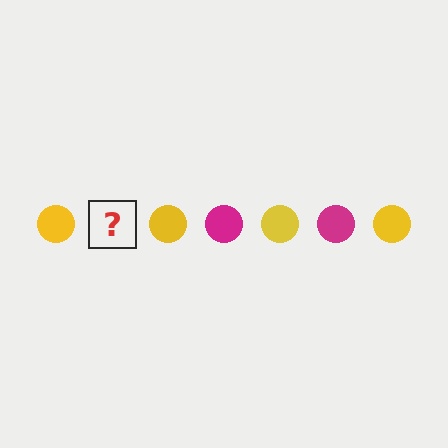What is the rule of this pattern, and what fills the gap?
The rule is that the pattern cycles through yellow, magenta circles. The gap should be filled with a magenta circle.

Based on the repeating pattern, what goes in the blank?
The blank should be a magenta circle.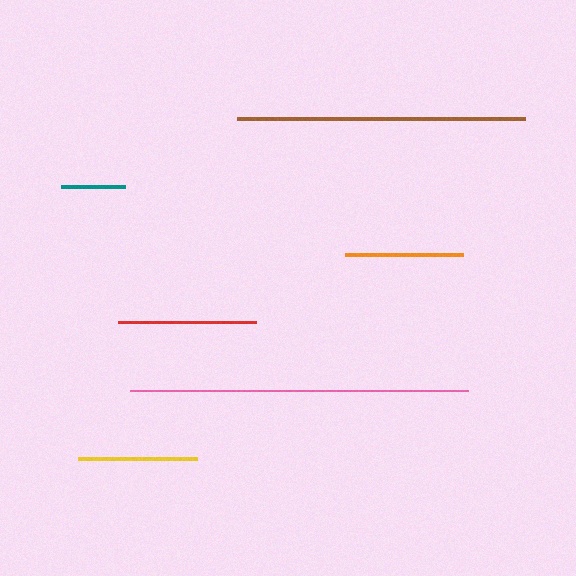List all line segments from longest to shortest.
From longest to shortest: pink, brown, red, yellow, orange, teal.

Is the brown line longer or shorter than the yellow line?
The brown line is longer than the yellow line.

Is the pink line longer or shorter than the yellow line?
The pink line is longer than the yellow line.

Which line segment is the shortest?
The teal line is the shortest at approximately 64 pixels.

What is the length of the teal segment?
The teal segment is approximately 64 pixels long.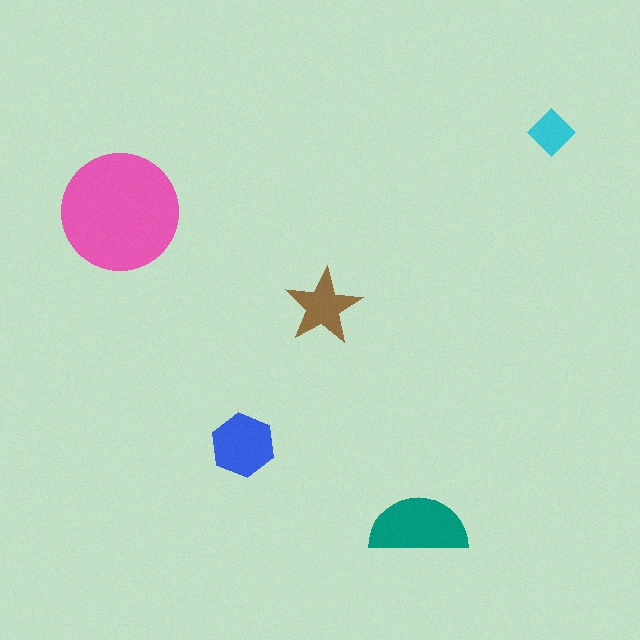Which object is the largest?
The pink circle.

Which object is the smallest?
The cyan diamond.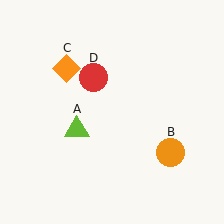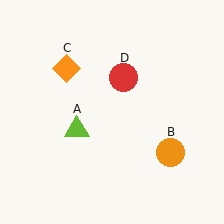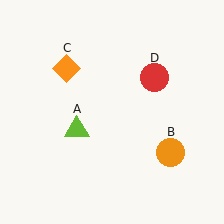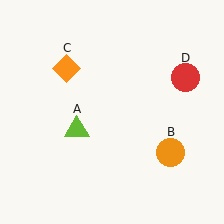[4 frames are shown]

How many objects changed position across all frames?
1 object changed position: red circle (object D).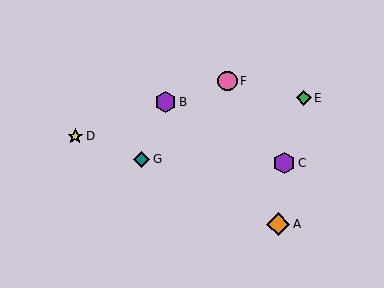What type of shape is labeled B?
Shape B is a purple hexagon.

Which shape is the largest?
The orange diamond (labeled A) is the largest.